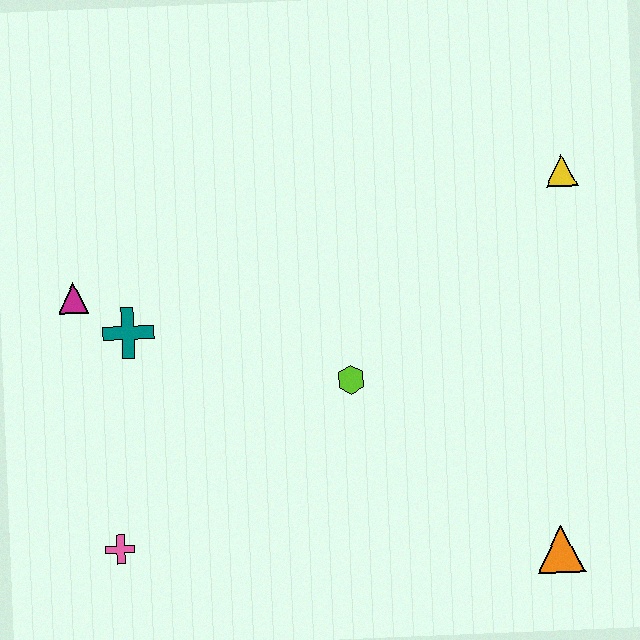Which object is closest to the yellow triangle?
The lime hexagon is closest to the yellow triangle.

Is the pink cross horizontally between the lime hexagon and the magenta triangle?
Yes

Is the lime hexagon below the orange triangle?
No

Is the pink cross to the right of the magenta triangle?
Yes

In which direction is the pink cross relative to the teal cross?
The pink cross is below the teal cross.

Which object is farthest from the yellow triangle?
The pink cross is farthest from the yellow triangle.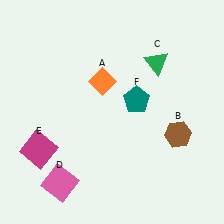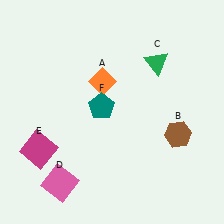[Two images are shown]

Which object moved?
The teal pentagon (F) moved left.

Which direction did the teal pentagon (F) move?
The teal pentagon (F) moved left.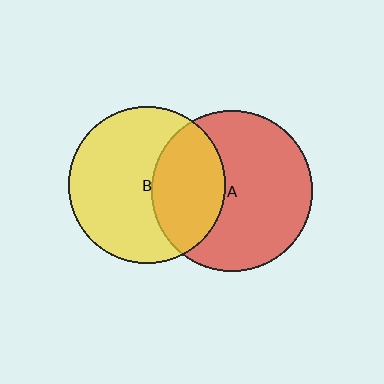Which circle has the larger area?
Circle A (red).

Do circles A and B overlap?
Yes.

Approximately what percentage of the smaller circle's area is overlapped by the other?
Approximately 35%.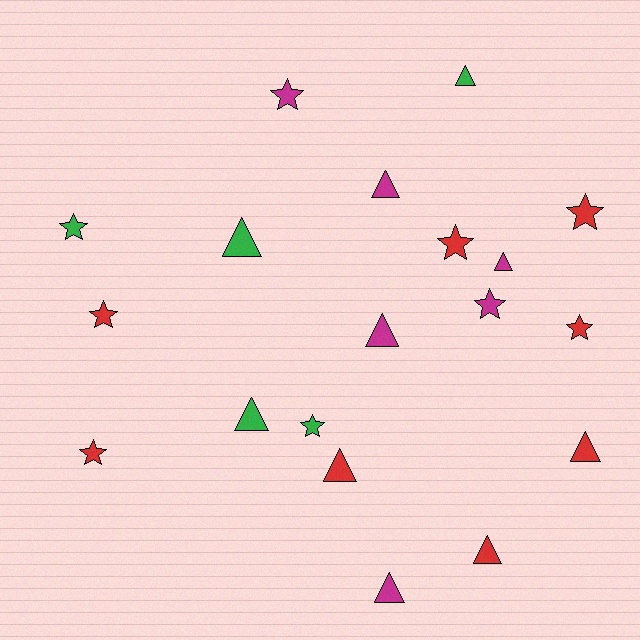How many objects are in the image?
There are 19 objects.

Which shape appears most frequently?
Triangle, with 10 objects.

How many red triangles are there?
There are 3 red triangles.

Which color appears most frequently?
Red, with 8 objects.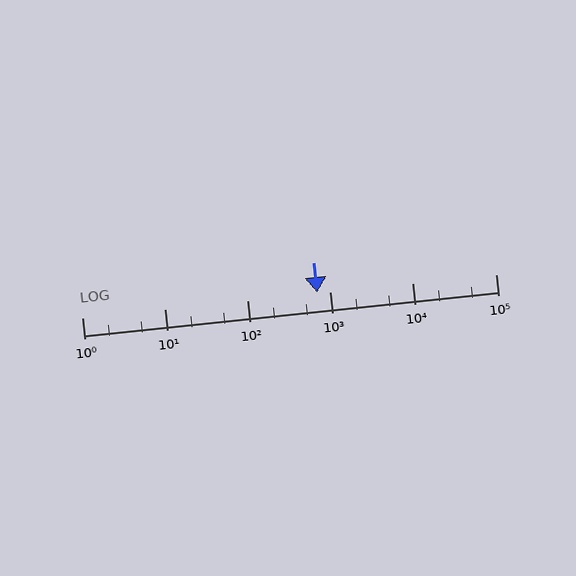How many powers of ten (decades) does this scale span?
The scale spans 5 decades, from 1 to 100000.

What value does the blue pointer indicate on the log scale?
The pointer indicates approximately 690.